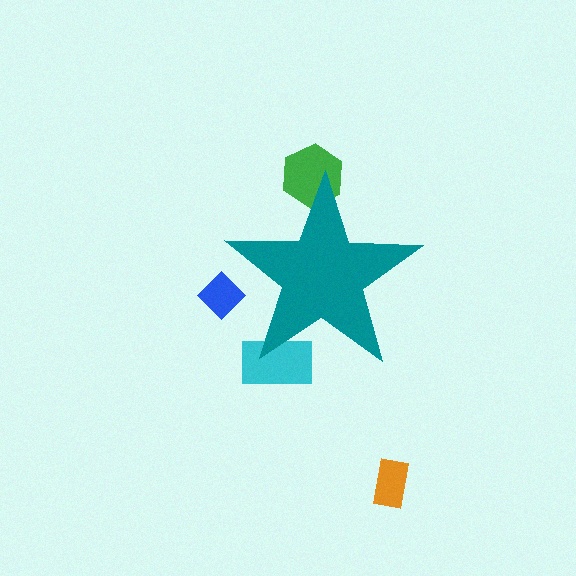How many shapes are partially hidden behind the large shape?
3 shapes are partially hidden.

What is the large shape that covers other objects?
A teal star.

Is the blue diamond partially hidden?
Yes, the blue diamond is partially hidden behind the teal star.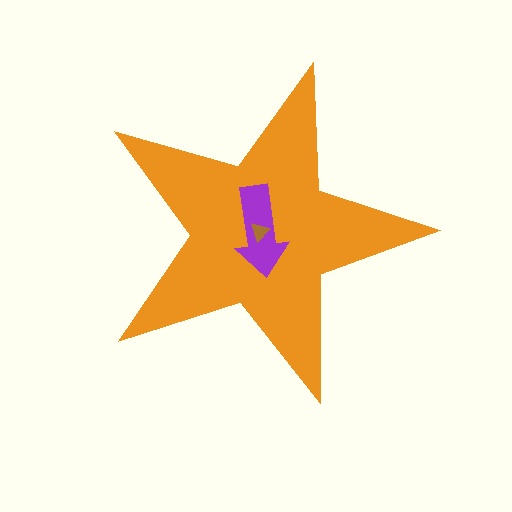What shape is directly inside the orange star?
The purple arrow.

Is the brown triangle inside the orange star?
Yes.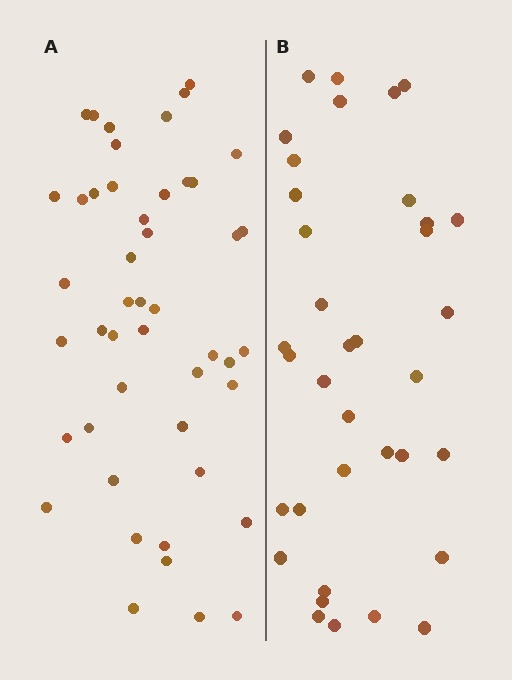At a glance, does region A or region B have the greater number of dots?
Region A (the left region) has more dots.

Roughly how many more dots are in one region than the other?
Region A has roughly 12 or so more dots than region B.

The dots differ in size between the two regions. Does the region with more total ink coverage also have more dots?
No. Region B has more total ink coverage because its dots are larger, but region A actually contains more individual dots. Total area can be misleading — the number of items is what matters here.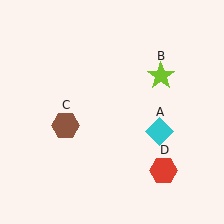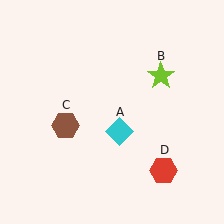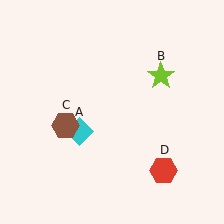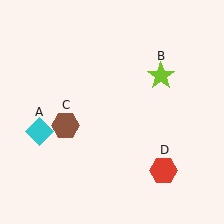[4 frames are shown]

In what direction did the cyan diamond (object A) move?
The cyan diamond (object A) moved left.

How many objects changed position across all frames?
1 object changed position: cyan diamond (object A).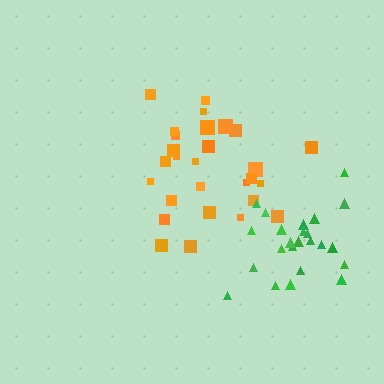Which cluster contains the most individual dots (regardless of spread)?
Orange (28).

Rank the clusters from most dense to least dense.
green, orange.